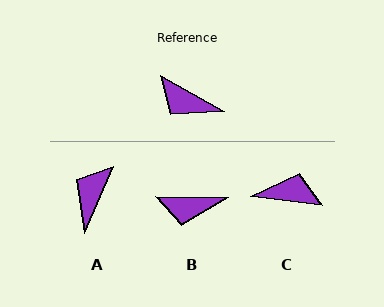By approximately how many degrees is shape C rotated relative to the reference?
Approximately 158 degrees clockwise.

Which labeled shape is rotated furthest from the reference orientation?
C, about 158 degrees away.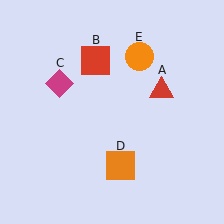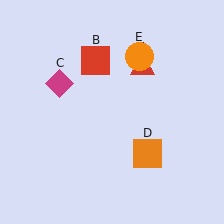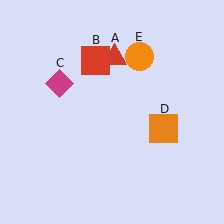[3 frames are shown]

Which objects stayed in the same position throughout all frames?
Red square (object B) and magenta diamond (object C) and orange circle (object E) remained stationary.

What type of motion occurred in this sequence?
The red triangle (object A), orange square (object D) rotated counterclockwise around the center of the scene.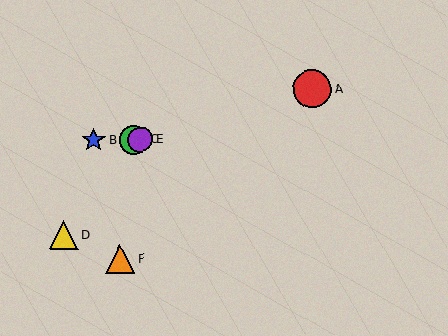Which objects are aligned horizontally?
Objects B, C, E are aligned horizontally.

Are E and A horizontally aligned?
No, E is at y≈139 and A is at y≈89.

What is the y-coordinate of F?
Object F is at y≈259.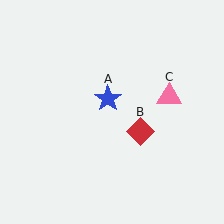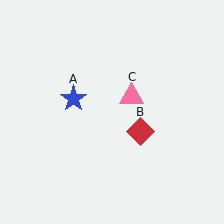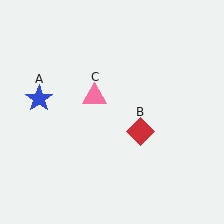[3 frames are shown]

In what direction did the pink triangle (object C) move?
The pink triangle (object C) moved left.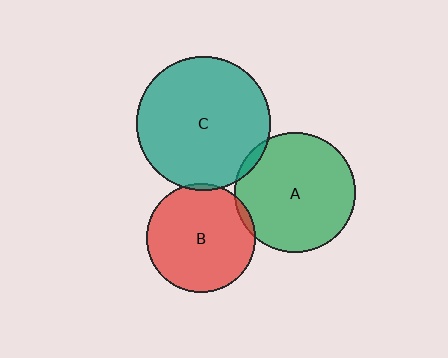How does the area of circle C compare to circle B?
Approximately 1.5 times.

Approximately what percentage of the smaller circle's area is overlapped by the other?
Approximately 5%.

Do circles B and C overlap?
Yes.